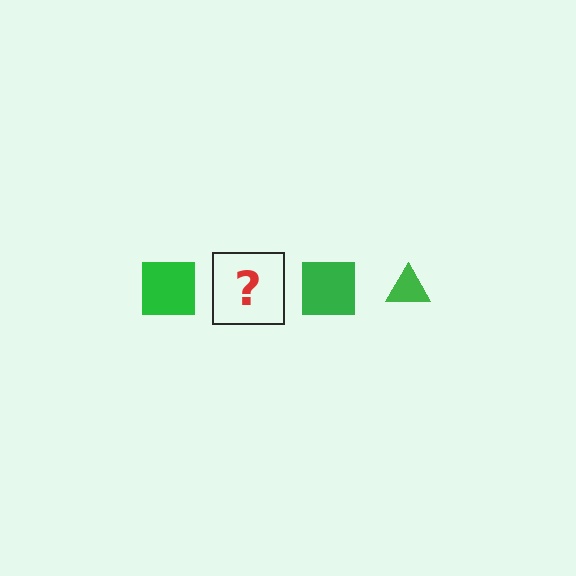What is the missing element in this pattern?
The missing element is a green triangle.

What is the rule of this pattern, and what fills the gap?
The rule is that the pattern cycles through square, triangle shapes in green. The gap should be filled with a green triangle.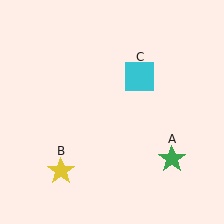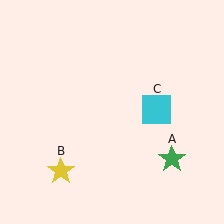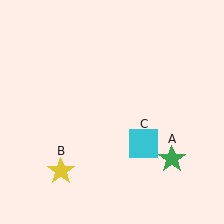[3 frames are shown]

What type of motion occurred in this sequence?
The cyan square (object C) rotated clockwise around the center of the scene.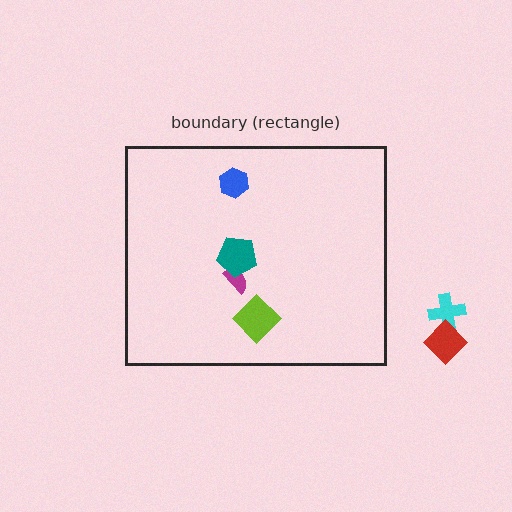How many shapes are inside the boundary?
4 inside, 2 outside.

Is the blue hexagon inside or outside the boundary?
Inside.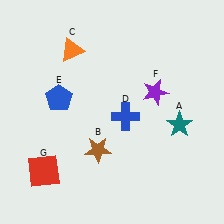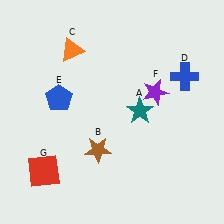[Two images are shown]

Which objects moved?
The objects that moved are: the teal star (A), the blue cross (D).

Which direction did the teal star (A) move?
The teal star (A) moved left.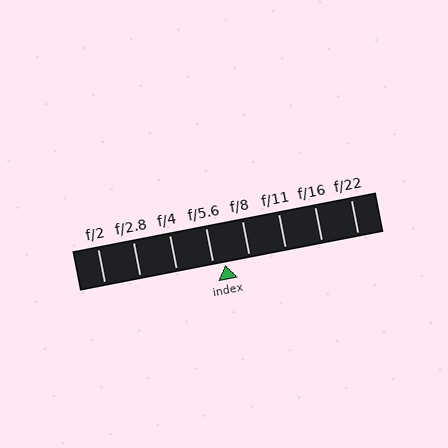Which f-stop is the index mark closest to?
The index mark is closest to f/5.6.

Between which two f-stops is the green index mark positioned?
The index mark is between f/5.6 and f/8.